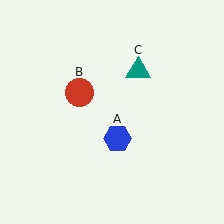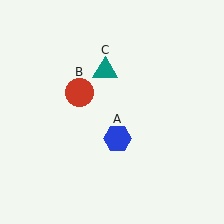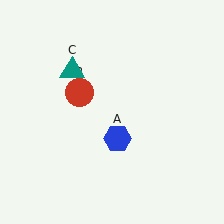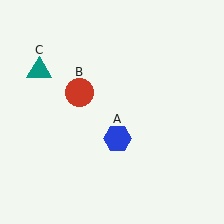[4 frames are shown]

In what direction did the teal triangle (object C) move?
The teal triangle (object C) moved left.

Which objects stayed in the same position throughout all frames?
Blue hexagon (object A) and red circle (object B) remained stationary.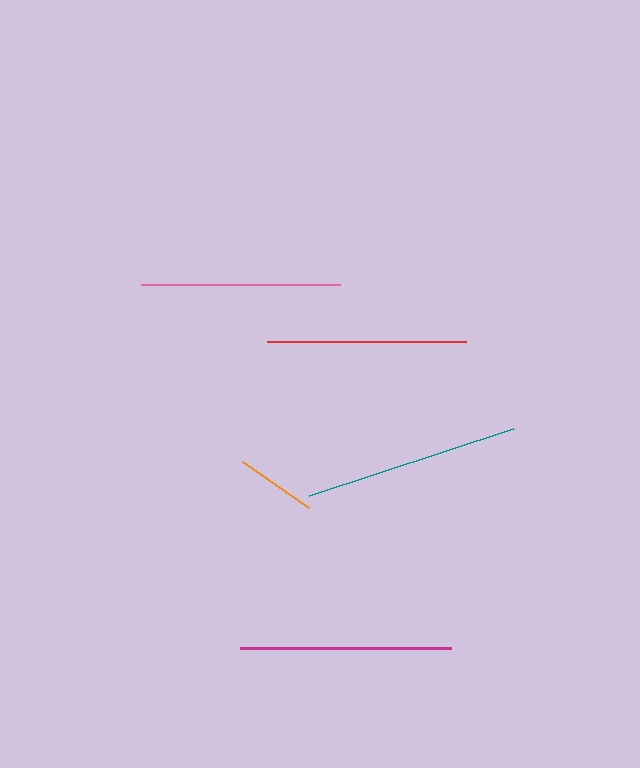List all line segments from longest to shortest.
From longest to shortest: teal, magenta, pink, red, orange.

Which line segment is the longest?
The teal line is the longest at approximately 215 pixels.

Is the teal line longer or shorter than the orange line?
The teal line is longer than the orange line.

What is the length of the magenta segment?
The magenta segment is approximately 211 pixels long.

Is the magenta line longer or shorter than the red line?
The magenta line is longer than the red line.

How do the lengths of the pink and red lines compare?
The pink and red lines are approximately the same length.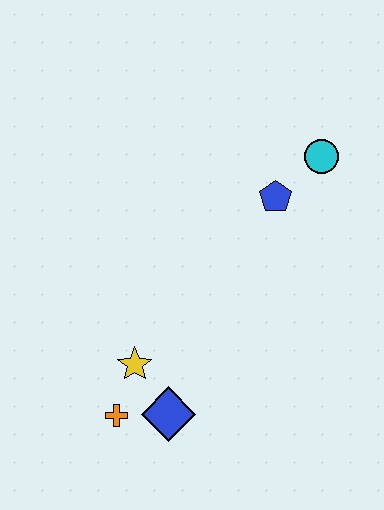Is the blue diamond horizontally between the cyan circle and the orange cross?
Yes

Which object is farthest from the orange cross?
The cyan circle is farthest from the orange cross.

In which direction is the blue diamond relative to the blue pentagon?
The blue diamond is below the blue pentagon.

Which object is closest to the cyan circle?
The blue pentagon is closest to the cyan circle.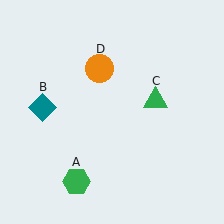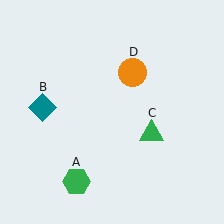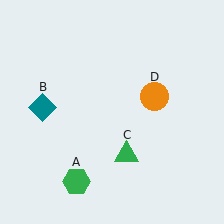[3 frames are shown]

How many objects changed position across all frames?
2 objects changed position: green triangle (object C), orange circle (object D).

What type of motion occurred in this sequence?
The green triangle (object C), orange circle (object D) rotated clockwise around the center of the scene.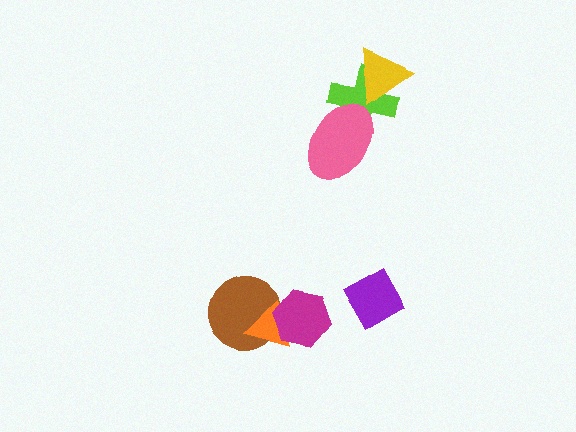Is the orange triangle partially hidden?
Yes, it is partially covered by another shape.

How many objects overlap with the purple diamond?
0 objects overlap with the purple diamond.